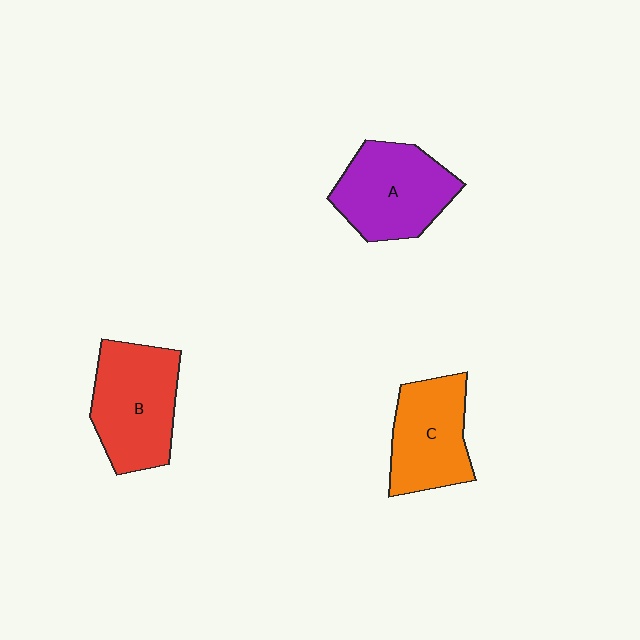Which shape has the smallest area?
Shape C (orange).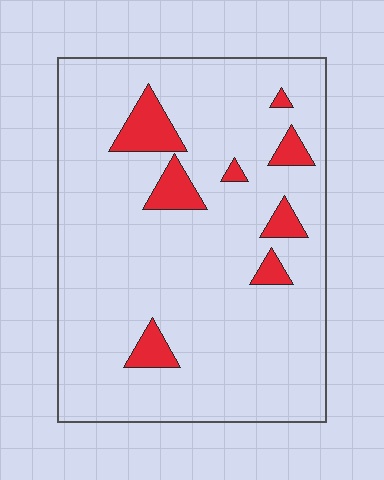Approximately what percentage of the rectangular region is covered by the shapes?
Approximately 10%.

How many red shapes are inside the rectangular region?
8.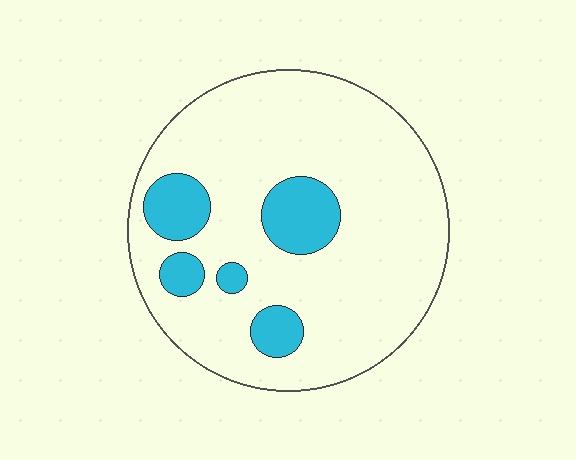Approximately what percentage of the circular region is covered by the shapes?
Approximately 15%.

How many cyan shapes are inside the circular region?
5.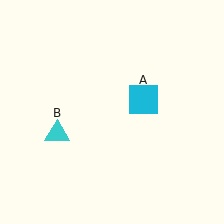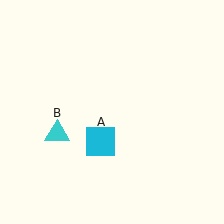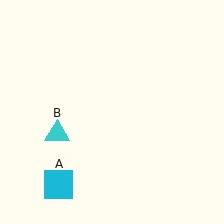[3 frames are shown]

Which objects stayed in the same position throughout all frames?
Cyan triangle (object B) remained stationary.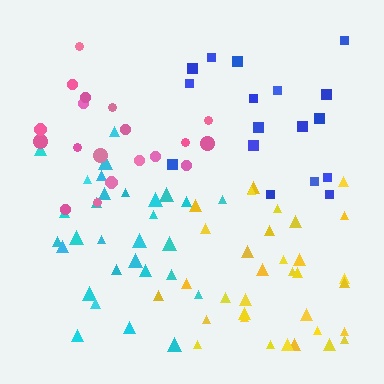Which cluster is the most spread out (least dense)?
Blue.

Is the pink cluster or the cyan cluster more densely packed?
Cyan.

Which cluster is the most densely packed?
Cyan.